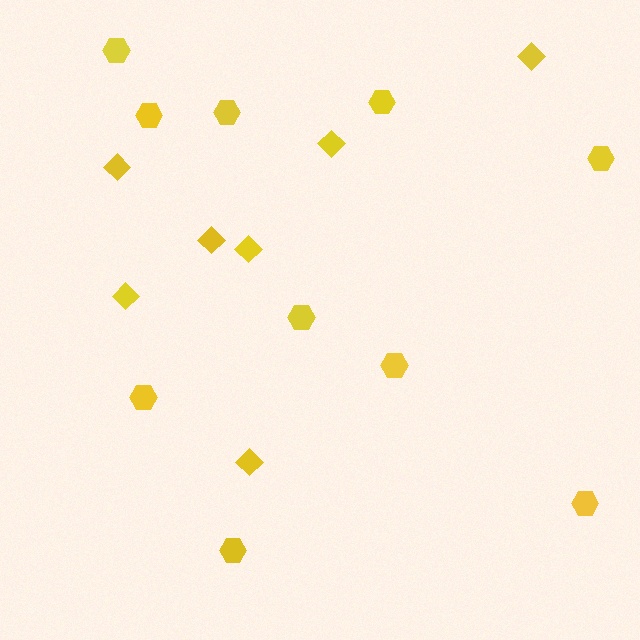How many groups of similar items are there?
There are 2 groups: one group of diamonds (7) and one group of hexagons (10).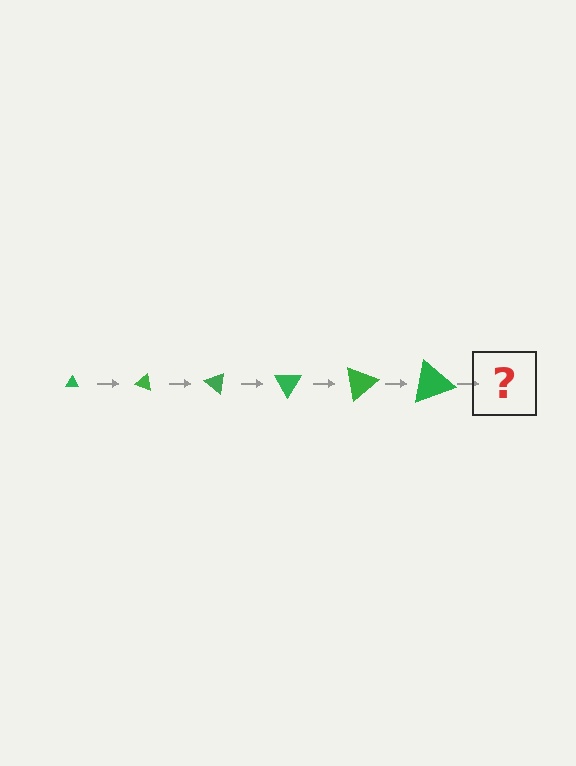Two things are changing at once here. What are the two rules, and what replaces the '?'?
The two rules are that the triangle grows larger each step and it rotates 20 degrees each step. The '?' should be a triangle, larger than the previous one and rotated 120 degrees from the start.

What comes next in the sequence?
The next element should be a triangle, larger than the previous one and rotated 120 degrees from the start.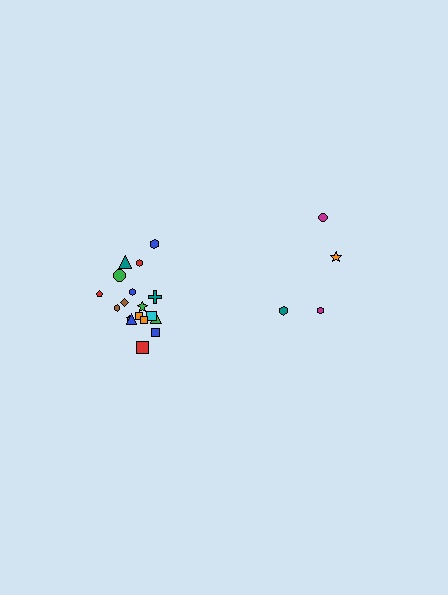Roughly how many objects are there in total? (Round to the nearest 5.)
Roughly 20 objects in total.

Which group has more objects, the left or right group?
The left group.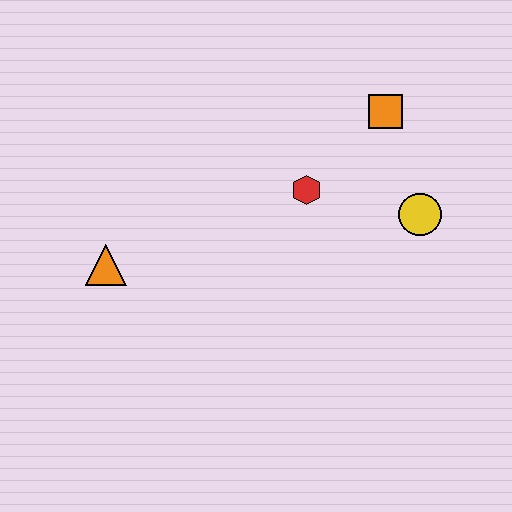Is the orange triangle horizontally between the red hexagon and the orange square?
No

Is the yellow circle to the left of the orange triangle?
No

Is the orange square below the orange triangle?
No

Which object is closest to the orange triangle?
The red hexagon is closest to the orange triangle.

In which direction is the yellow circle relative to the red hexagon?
The yellow circle is to the right of the red hexagon.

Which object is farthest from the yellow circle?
The orange triangle is farthest from the yellow circle.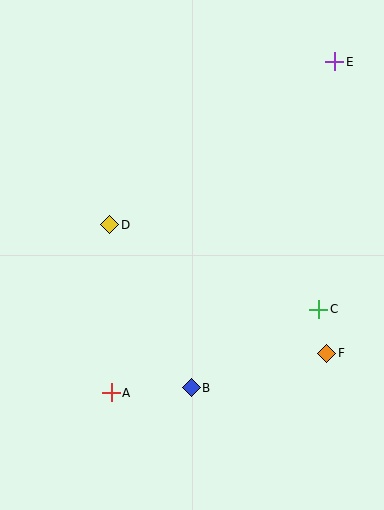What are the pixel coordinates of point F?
Point F is at (327, 353).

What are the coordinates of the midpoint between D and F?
The midpoint between D and F is at (218, 289).